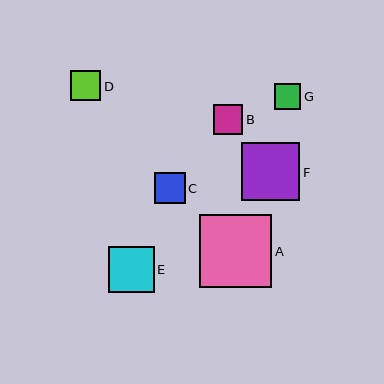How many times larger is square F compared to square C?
Square F is approximately 1.9 times the size of square C.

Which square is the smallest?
Square G is the smallest with a size of approximately 26 pixels.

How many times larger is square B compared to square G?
Square B is approximately 1.1 times the size of square G.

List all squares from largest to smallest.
From largest to smallest: A, F, E, C, D, B, G.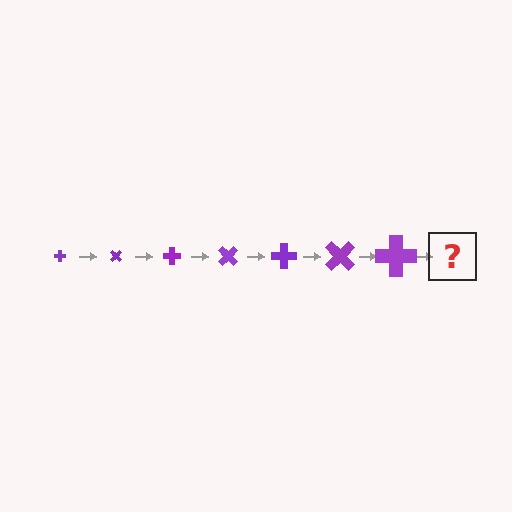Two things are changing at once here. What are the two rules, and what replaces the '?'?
The two rules are that the cross grows larger each step and it rotates 45 degrees each step. The '?' should be a cross, larger than the previous one and rotated 315 degrees from the start.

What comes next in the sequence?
The next element should be a cross, larger than the previous one and rotated 315 degrees from the start.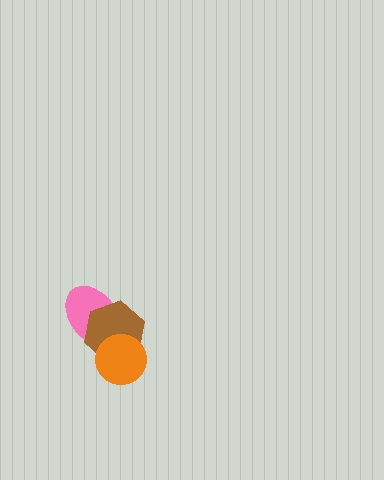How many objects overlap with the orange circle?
2 objects overlap with the orange circle.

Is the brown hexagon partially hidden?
Yes, it is partially covered by another shape.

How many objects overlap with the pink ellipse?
2 objects overlap with the pink ellipse.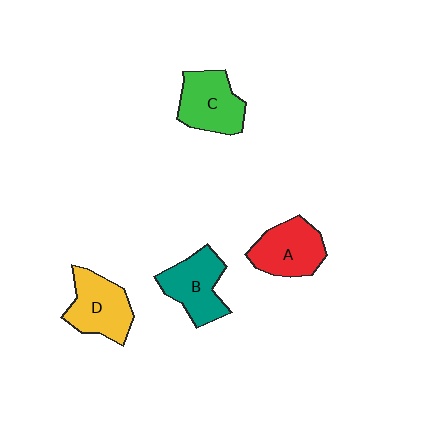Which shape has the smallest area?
Shape B (teal).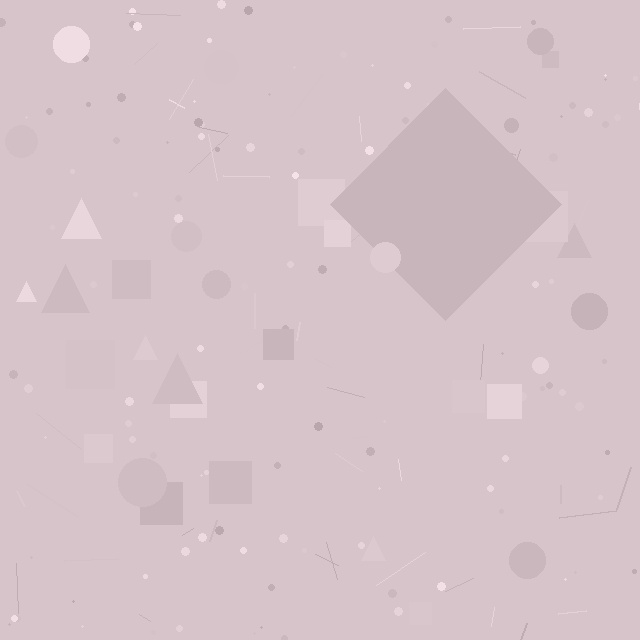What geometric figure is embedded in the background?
A diamond is embedded in the background.